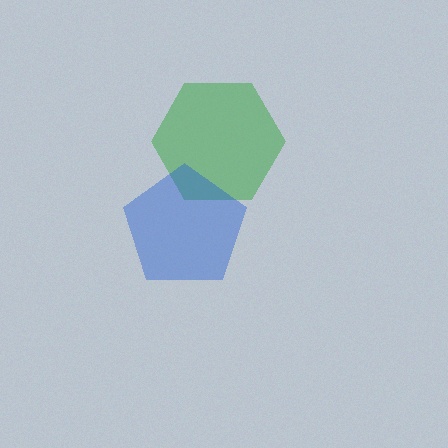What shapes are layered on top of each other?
The layered shapes are: a green hexagon, a blue pentagon.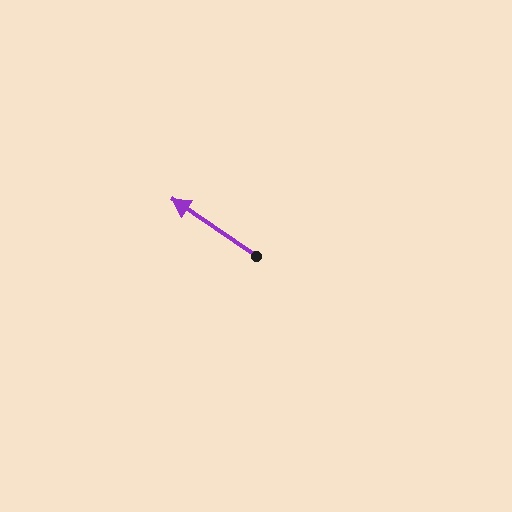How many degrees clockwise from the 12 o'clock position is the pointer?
Approximately 304 degrees.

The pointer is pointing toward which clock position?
Roughly 10 o'clock.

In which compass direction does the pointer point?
Northwest.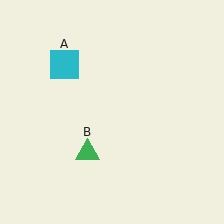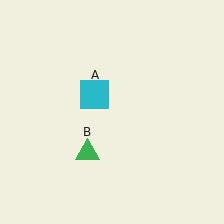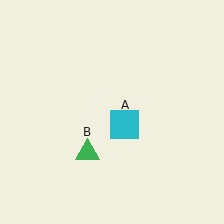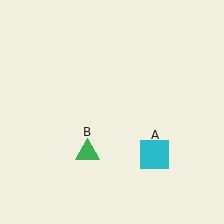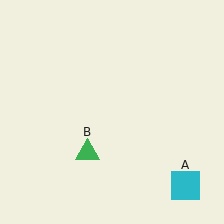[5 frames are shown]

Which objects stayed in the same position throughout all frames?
Green triangle (object B) remained stationary.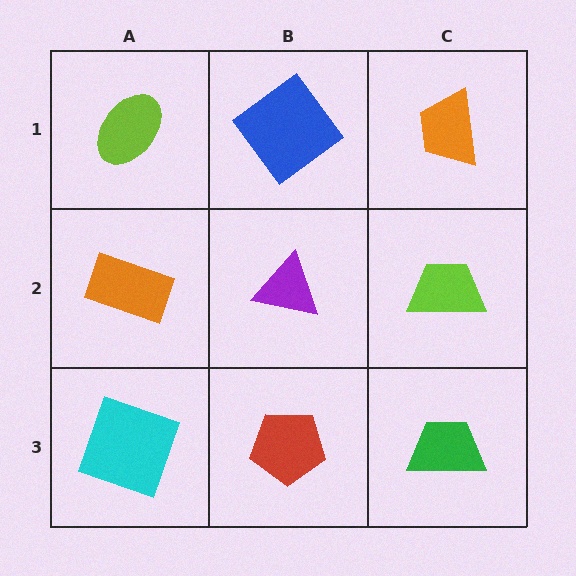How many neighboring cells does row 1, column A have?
2.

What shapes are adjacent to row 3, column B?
A purple triangle (row 2, column B), a cyan square (row 3, column A), a green trapezoid (row 3, column C).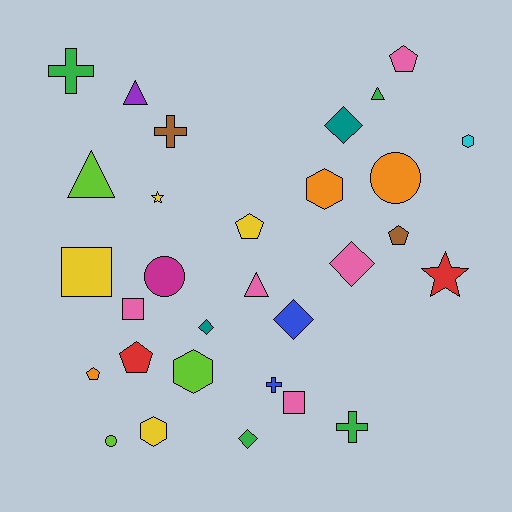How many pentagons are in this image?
There are 5 pentagons.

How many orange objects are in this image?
There are 3 orange objects.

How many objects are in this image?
There are 30 objects.